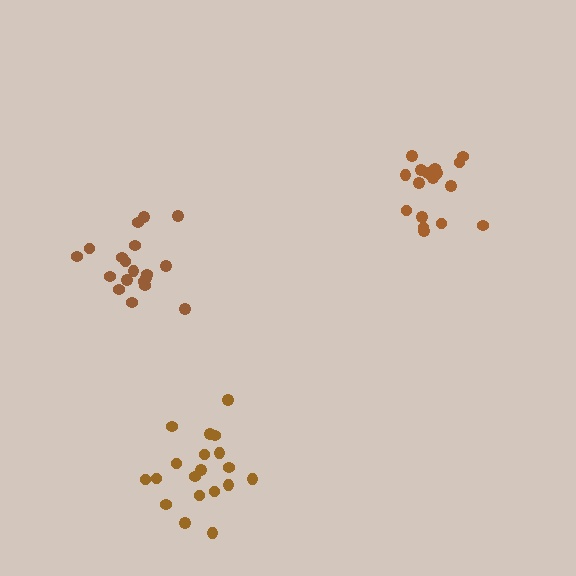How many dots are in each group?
Group 1: 19 dots, Group 2: 17 dots, Group 3: 19 dots (55 total).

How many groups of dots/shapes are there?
There are 3 groups.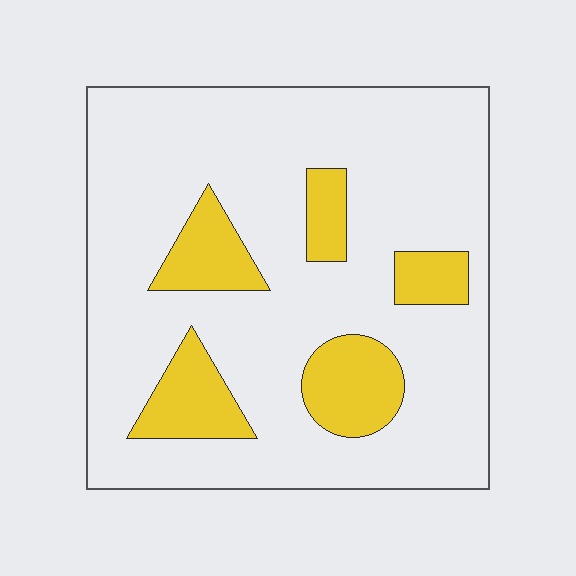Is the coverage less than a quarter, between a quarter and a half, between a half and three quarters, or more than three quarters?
Less than a quarter.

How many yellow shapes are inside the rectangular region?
5.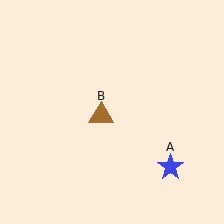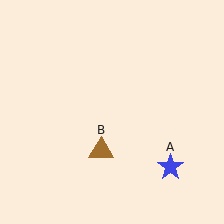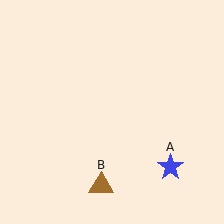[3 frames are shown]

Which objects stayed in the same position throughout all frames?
Blue star (object A) remained stationary.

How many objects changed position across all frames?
1 object changed position: brown triangle (object B).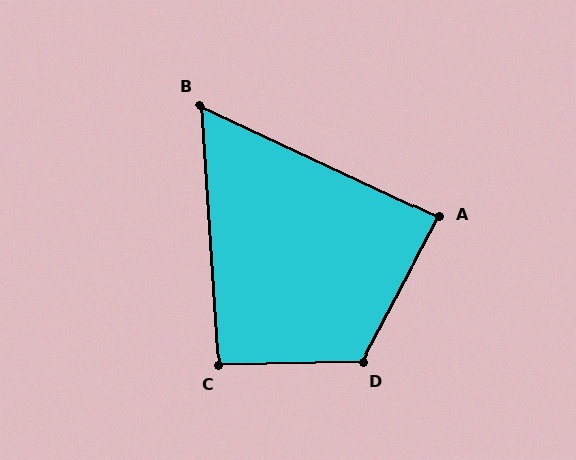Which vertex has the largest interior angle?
D, at approximately 119 degrees.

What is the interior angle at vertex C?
Approximately 93 degrees (approximately right).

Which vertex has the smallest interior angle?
B, at approximately 61 degrees.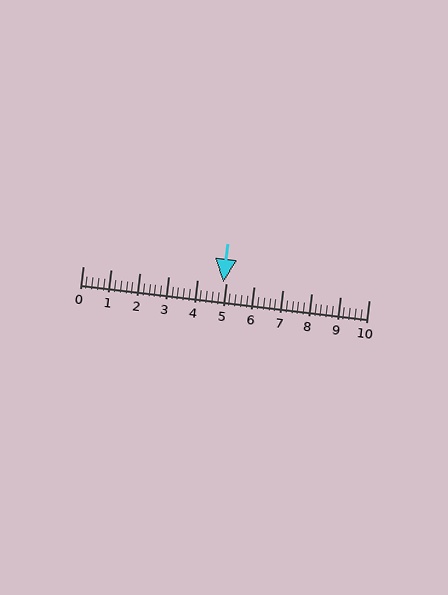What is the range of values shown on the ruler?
The ruler shows values from 0 to 10.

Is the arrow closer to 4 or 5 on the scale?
The arrow is closer to 5.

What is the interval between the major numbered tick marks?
The major tick marks are spaced 1 units apart.